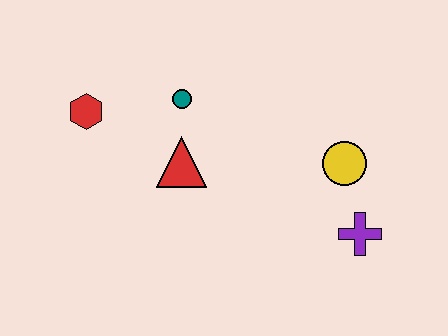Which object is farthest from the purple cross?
The red hexagon is farthest from the purple cross.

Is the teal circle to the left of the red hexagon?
No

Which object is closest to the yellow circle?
The purple cross is closest to the yellow circle.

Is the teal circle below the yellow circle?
No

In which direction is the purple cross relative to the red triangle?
The purple cross is to the right of the red triangle.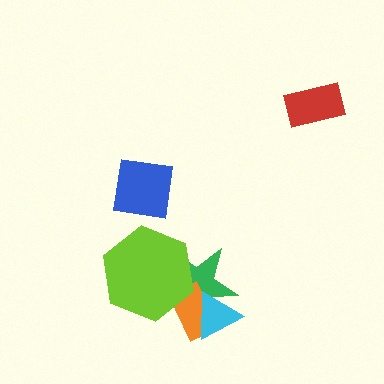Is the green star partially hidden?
Yes, it is partially covered by another shape.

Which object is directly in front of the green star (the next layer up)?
The orange rectangle is directly in front of the green star.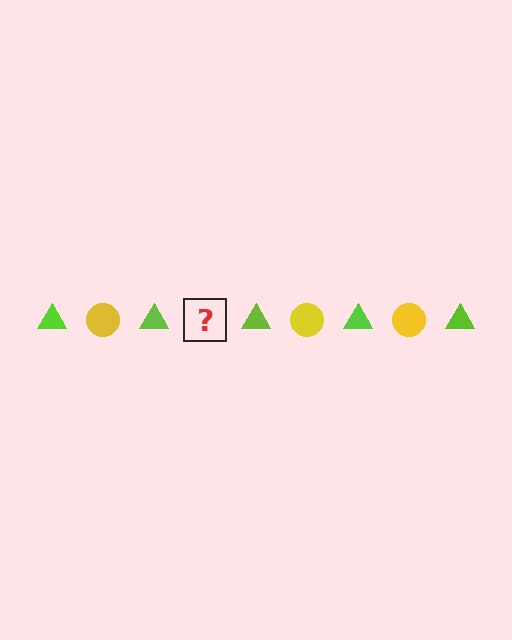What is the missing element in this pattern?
The missing element is a yellow circle.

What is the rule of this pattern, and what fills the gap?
The rule is that the pattern alternates between lime triangle and yellow circle. The gap should be filled with a yellow circle.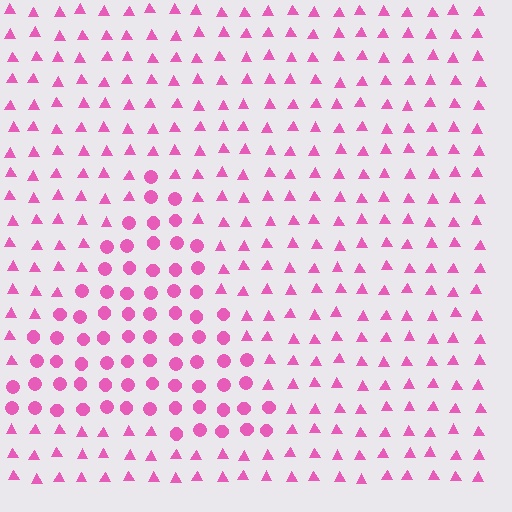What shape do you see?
I see a triangle.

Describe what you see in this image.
The image is filled with small pink elements arranged in a uniform grid. A triangle-shaped region contains circles, while the surrounding area contains triangles. The boundary is defined purely by the change in element shape.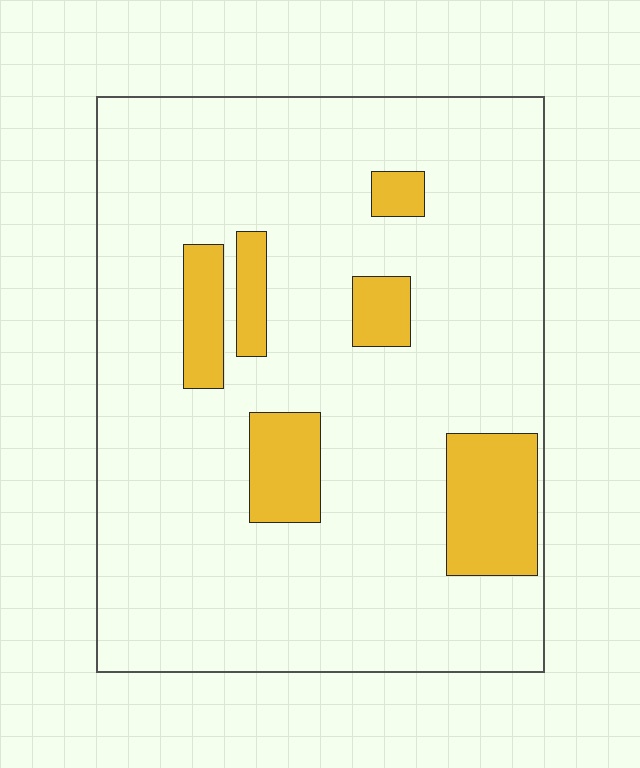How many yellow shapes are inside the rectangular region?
6.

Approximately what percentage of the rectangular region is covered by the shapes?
Approximately 15%.